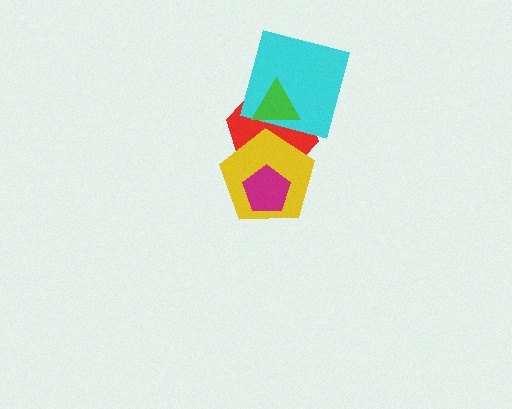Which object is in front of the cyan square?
The green triangle is in front of the cyan square.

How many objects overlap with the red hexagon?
4 objects overlap with the red hexagon.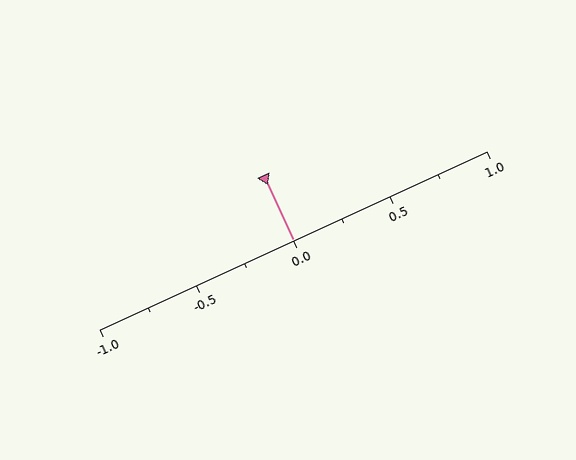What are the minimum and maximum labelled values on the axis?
The axis runs from -1.0 to 1.0.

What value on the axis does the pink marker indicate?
The marker indicates approximately 0.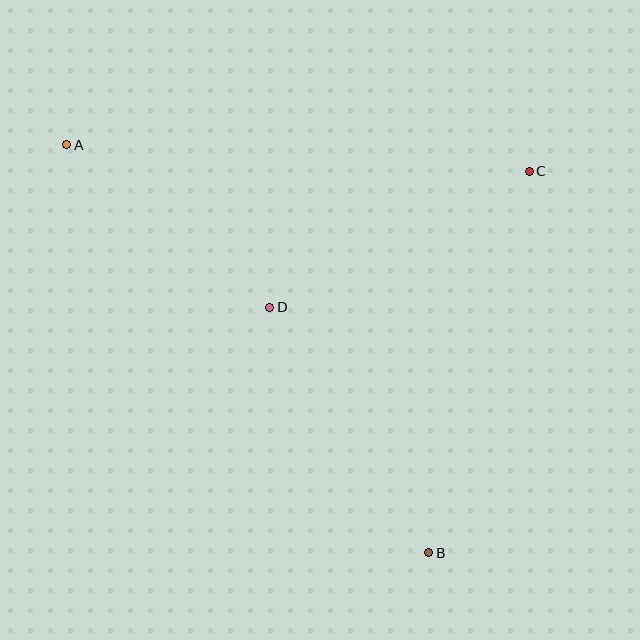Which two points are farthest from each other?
Points A and B are farthest from each other.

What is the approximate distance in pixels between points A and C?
The distance between A and C is approximately 463 pixels.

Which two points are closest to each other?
Points A and D are closest to each other.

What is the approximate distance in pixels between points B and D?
The distance between B and D is approximately 293 pixels.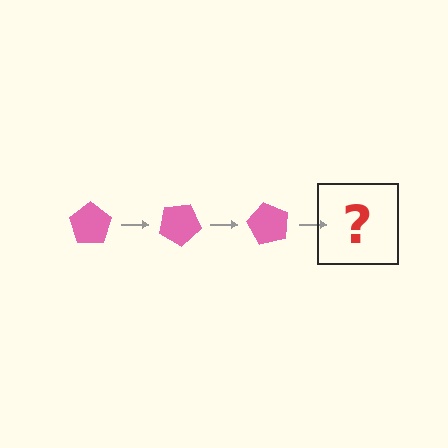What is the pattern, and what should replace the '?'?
The pattern is that the pentagon rotates 30 degrees each step. The '?' should be a pink pentagon rotated 90 degrees.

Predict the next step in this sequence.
The next step is a pink pentagon rotated 90 degrees.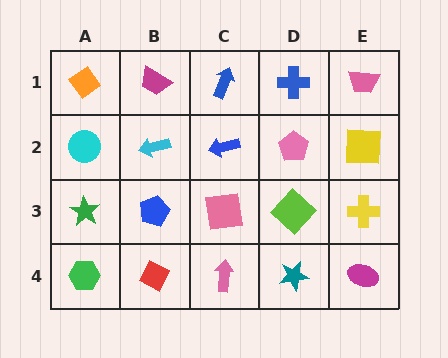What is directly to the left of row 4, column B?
A green hexagon.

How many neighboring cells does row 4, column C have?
3.